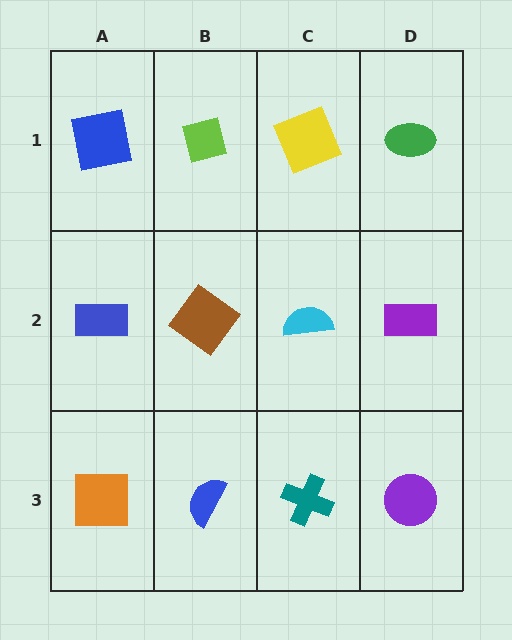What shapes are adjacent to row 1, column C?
A cyan semicircle (row 2, column C), a lime square (row 1, column B), a green ellipse (row 1, column D).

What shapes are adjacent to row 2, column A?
A blue square (row 1, column A), an orange square (row 3, column A), a brown diamond (row 2, column B).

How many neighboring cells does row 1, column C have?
3.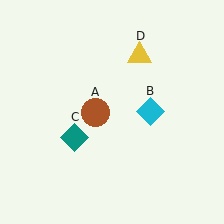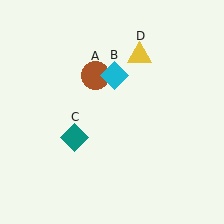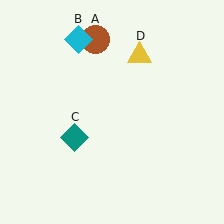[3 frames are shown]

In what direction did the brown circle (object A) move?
The brown circle (object A) moved up.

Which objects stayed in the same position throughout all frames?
Teal diamond (object C) and yellow triangle (object D) remained stationary.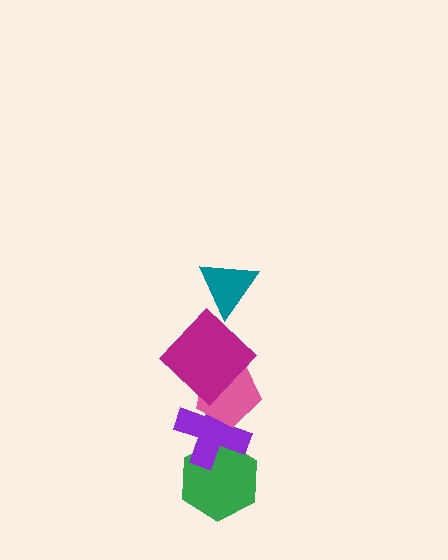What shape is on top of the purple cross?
The pink pentagon is on top of the purple cross.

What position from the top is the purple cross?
The purple cross is 4th from the top.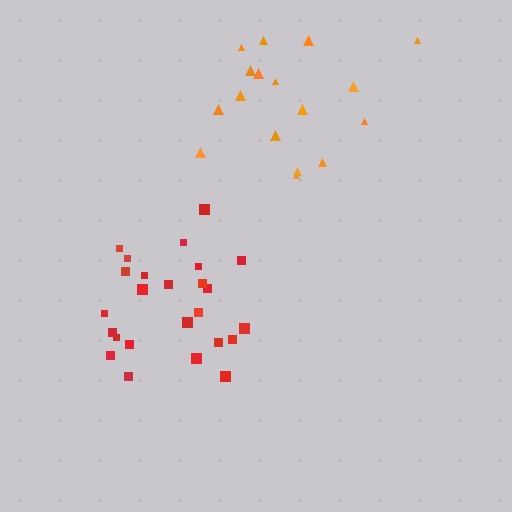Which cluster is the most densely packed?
Red.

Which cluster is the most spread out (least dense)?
Orange.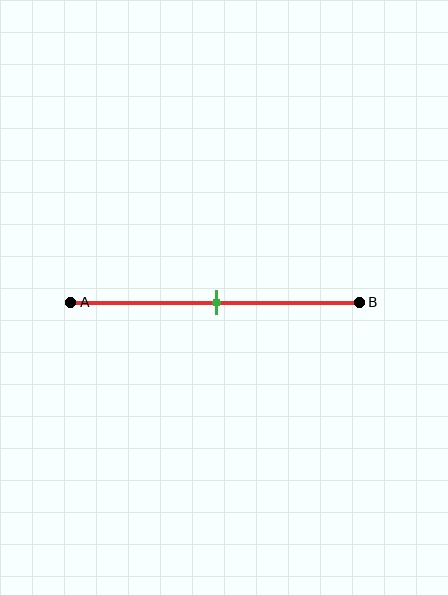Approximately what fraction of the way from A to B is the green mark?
The green mark is approximately 50% of the way from A to B.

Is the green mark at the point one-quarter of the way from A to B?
No, the mark is at about 50% from A, not at the 25% one-quarter point.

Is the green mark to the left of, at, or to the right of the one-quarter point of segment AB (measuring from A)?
The green mark is to the right of the one-quarter point of segment AB.